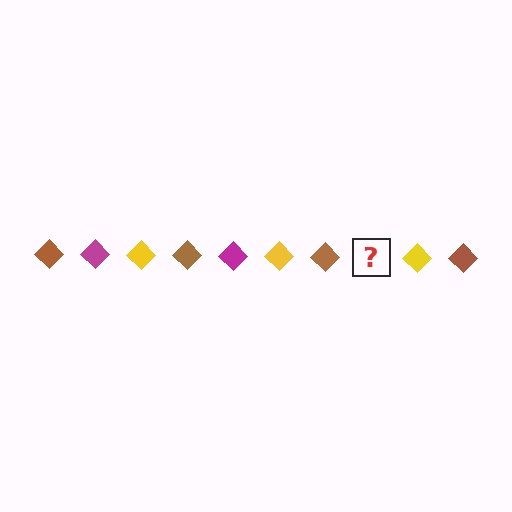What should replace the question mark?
The question mark should be replaced with a magenta diamond.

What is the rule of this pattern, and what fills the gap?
The rule is that the pattern cycles through brown, magenta, yellow diamonds. The gap should be filled with a magenta diamond.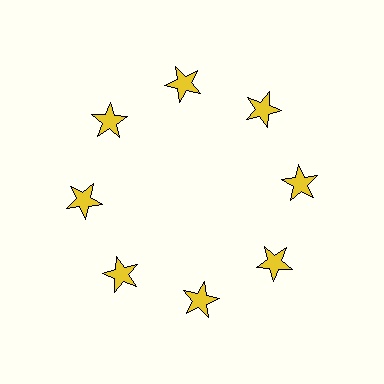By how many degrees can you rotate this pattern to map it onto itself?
The pattern maps onto itself every 45 degrees of rotation.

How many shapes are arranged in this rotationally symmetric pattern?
There are 8 shapes, arranged in 8 groups of 1.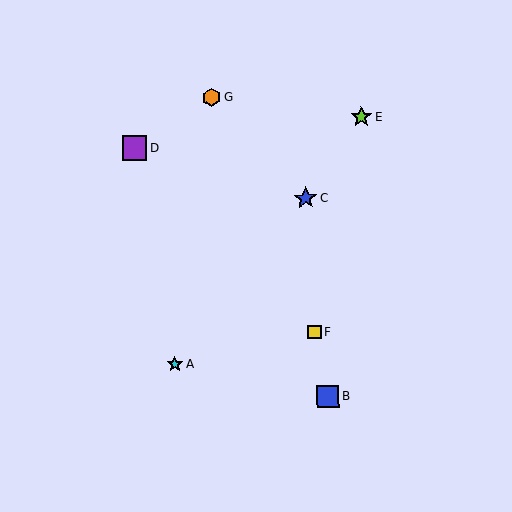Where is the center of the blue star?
The center of the blue star is at (306, 198).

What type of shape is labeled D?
Shape D is a purple square.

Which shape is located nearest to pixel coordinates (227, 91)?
The orange hexagon (labeled G) at (212, 98) is nearest to that location.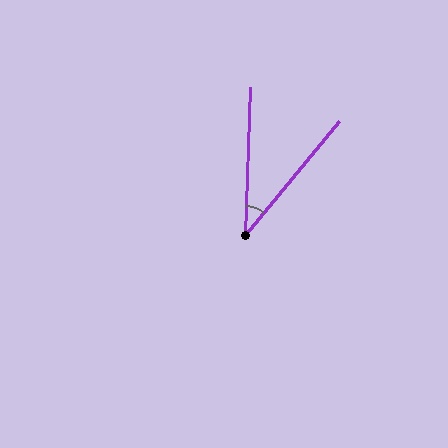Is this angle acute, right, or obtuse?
It is acute.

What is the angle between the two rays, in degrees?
Approximately 37 degrees.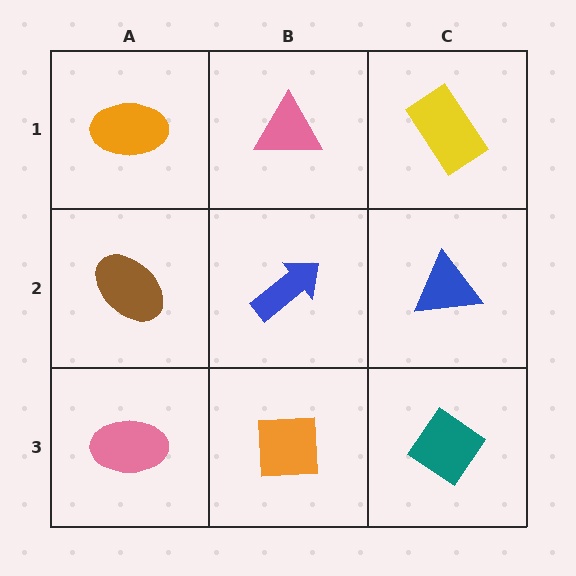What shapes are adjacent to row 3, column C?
A blue triangle (row 2, column C), an orange square (row 3, column B).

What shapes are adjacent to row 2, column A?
An orange ellipse (row 1, column A), a pink ellipse (row 3, column A), a blue arrow (row 2, column B).